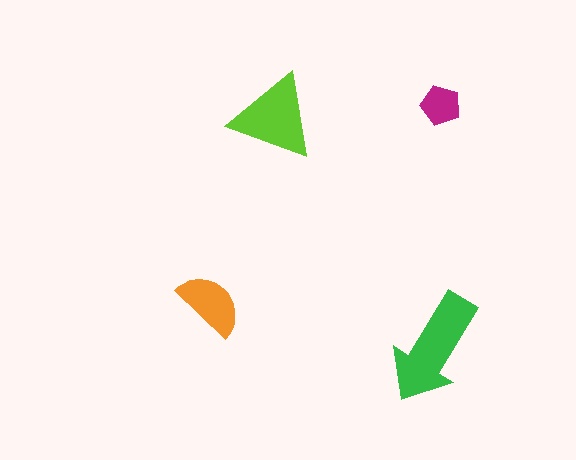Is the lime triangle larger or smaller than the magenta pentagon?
Larger.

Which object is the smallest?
The magenta pentagon.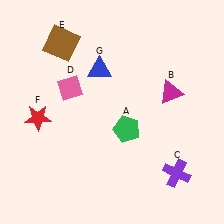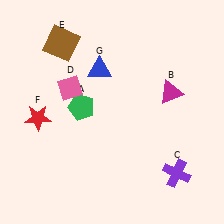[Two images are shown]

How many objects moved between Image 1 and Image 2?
1 object moved between the two images.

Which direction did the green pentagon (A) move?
The green pentagon (A) moved left.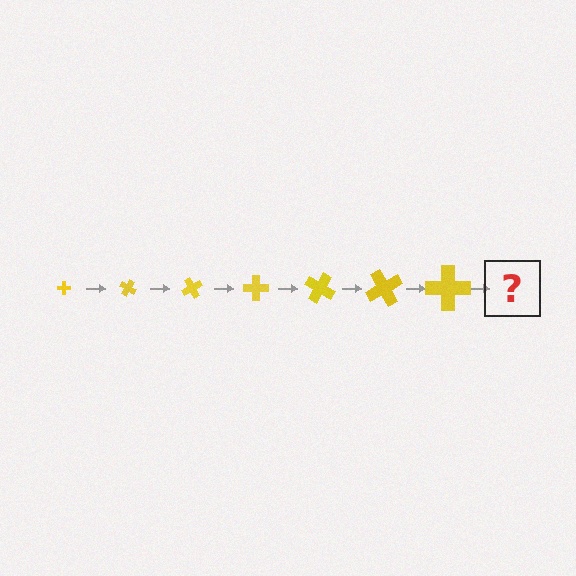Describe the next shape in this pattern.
It should be a cross, larger than the previous one and rotated 210 degrees from the start.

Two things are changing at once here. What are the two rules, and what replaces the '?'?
The two rules are that the cross grows larger each step and it rotates 30 degrees each step. The '?' should be a cross, larger than the previous one and rotated 210 degrees from the start.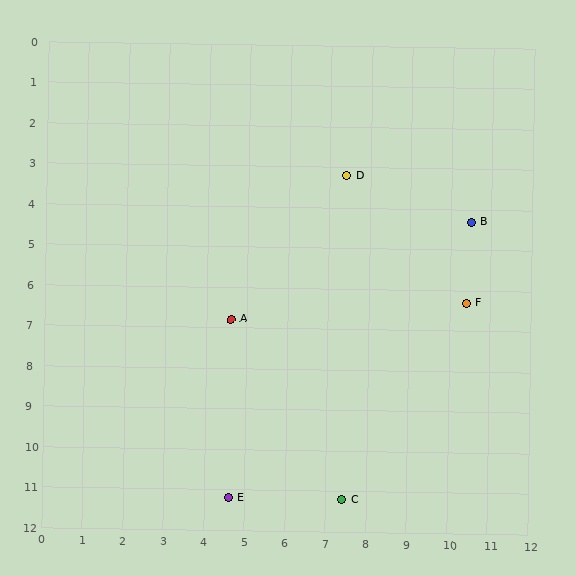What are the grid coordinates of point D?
Point D is at approximately (7.4, 3.2).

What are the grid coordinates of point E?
Point E is at approximately (4.6, 11.2).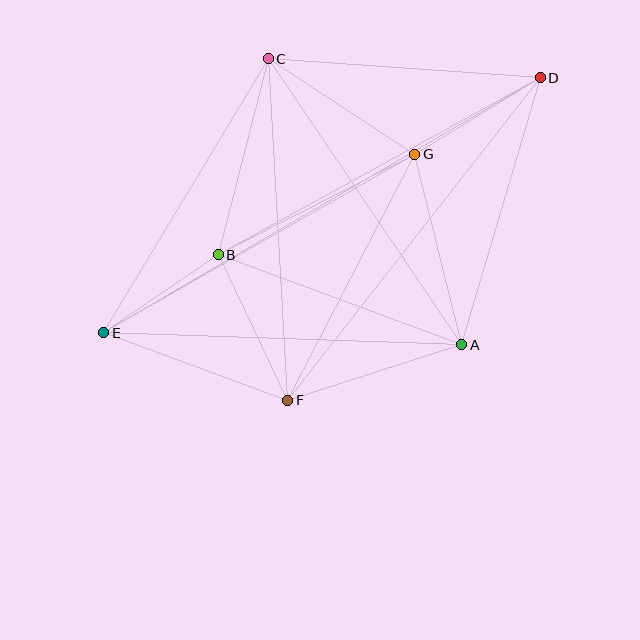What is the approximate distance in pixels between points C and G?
The distance between C and G is approximately 175 pixels.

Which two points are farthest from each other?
Points D and E are farthest from each other.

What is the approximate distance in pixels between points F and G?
The distance between F and G is approximately 277 pixels.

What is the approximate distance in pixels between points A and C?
The distance between A and C is approximately 345 pixels.